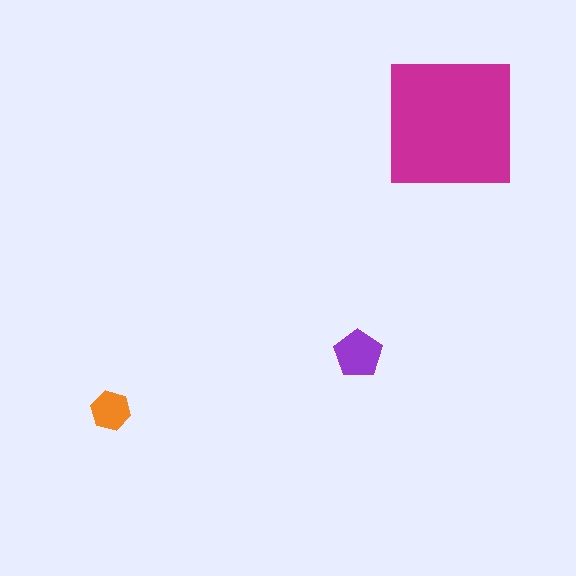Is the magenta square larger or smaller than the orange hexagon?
Larger.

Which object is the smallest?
The orange hexagon.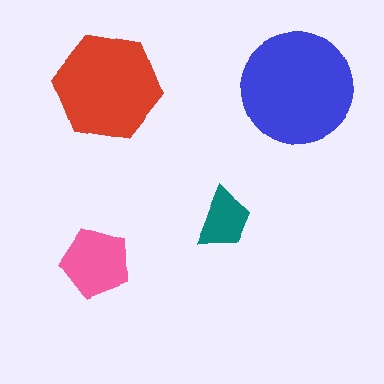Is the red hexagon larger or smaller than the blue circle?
Smaller.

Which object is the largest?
The blue circle.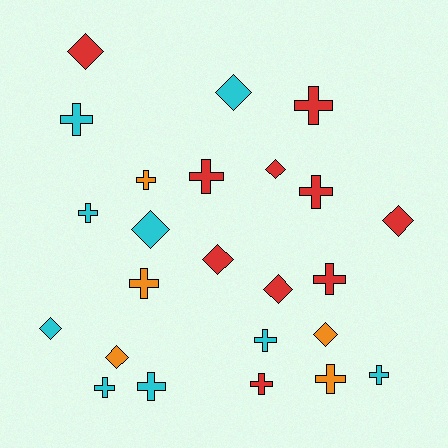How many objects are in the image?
There are 24 objects.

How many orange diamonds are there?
There are 2 orange diamonds.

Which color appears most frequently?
Red, with 10 objects.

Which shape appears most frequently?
Cross, with 14 objects.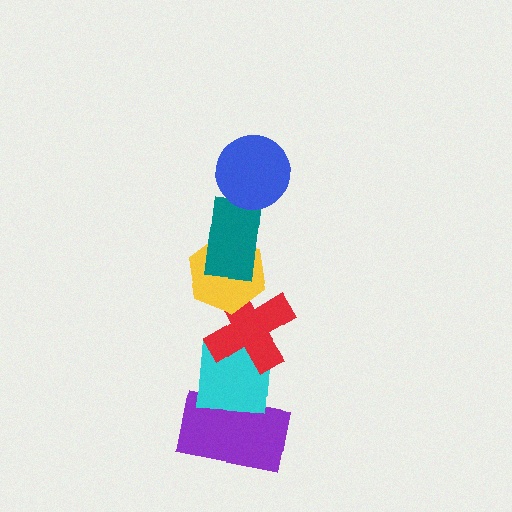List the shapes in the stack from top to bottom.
From top to bottom: the blue circle, the teal rectangle, the yellow hexagon, the red cross, the cyan square, the purple rectangle.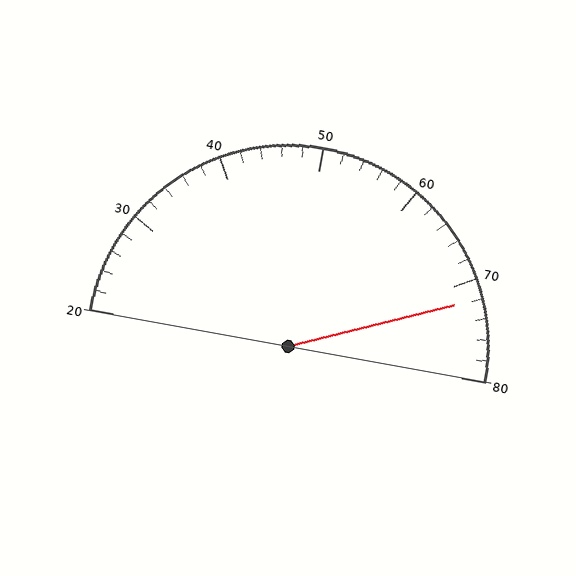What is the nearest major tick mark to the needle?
The nearest major tick mark is 70.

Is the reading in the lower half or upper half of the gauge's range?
The reading is in the upper half of the range (20 to 80).